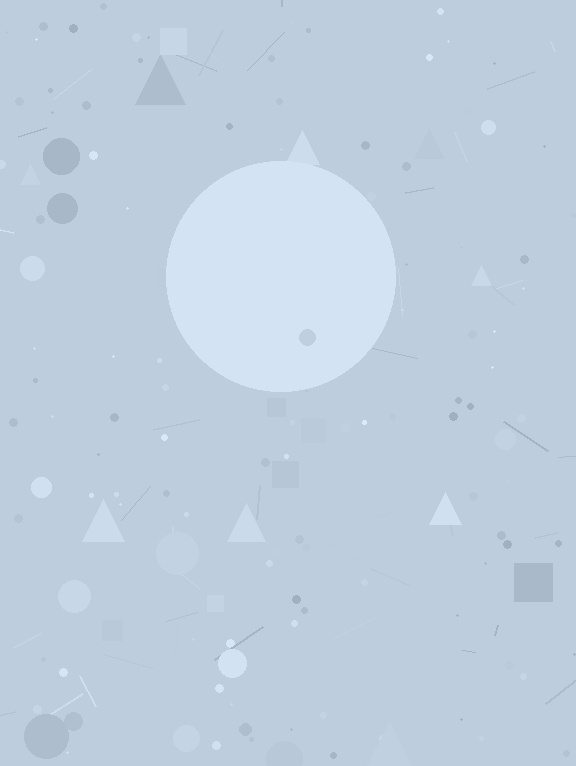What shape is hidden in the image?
A circle is hidden in the image.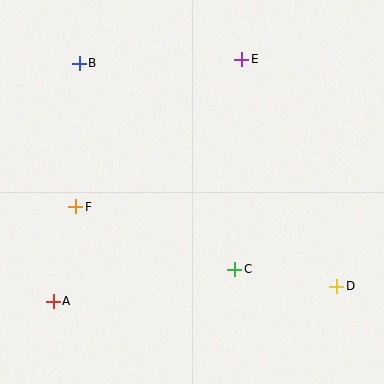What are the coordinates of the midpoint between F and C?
The midpoint between F and C is at (155, 238).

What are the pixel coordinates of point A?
Point A is at (53, 301).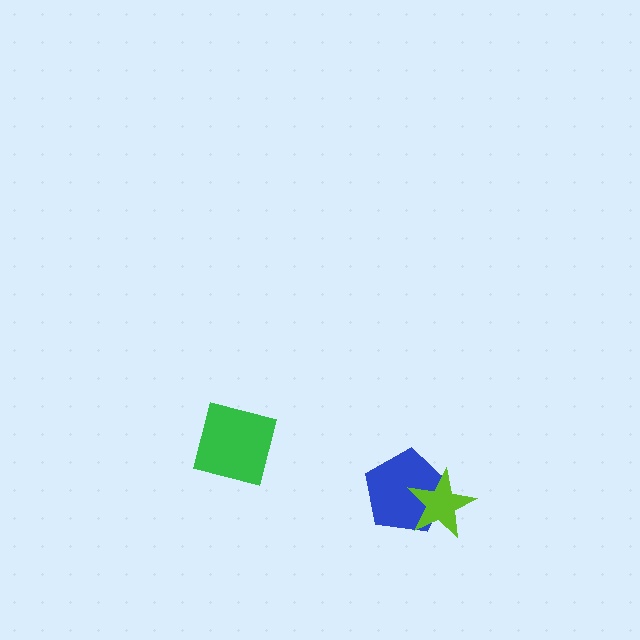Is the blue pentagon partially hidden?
Yes, it is partially covered by another shape.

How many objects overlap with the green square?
0 objects overlap with the green square.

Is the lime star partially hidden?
No, no other shape covers it.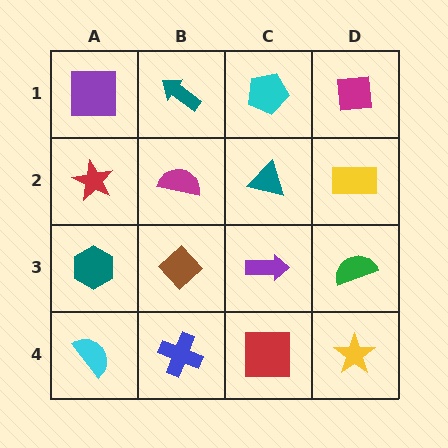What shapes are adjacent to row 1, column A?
A red star (row 2, column A), a teal arrow (row 1, column B).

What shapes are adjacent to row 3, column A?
A red star (row 2, column A), a cyan semicircle (row 4, column A), a brown diamond (row 3, column B).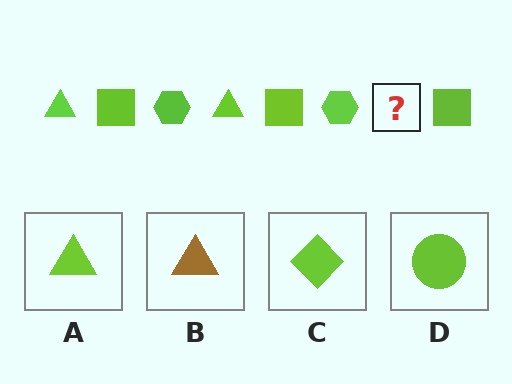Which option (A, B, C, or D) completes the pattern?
A.